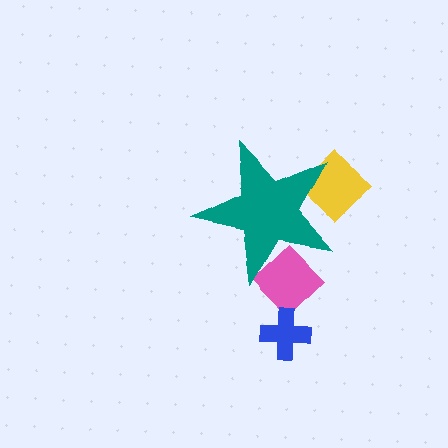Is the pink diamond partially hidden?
Yes, the pink diamond is partially hidden behind the teal star.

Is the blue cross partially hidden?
No, the blue cross is fully visible.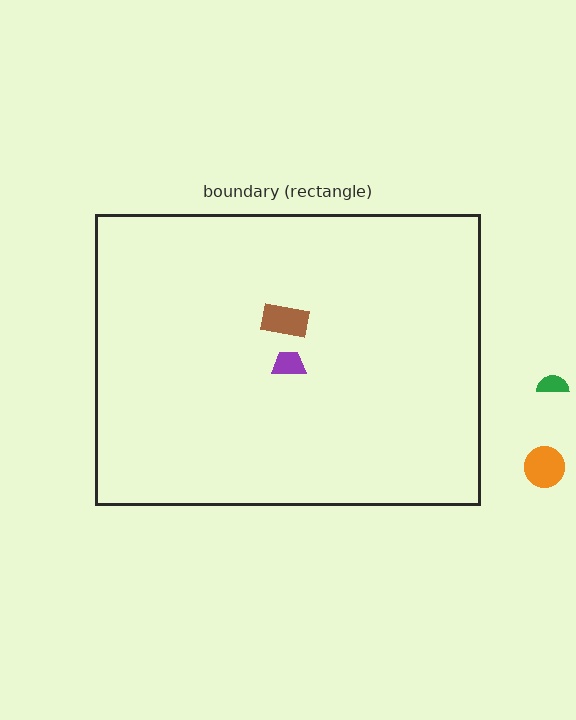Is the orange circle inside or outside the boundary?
Outside.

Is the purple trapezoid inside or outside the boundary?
Inside.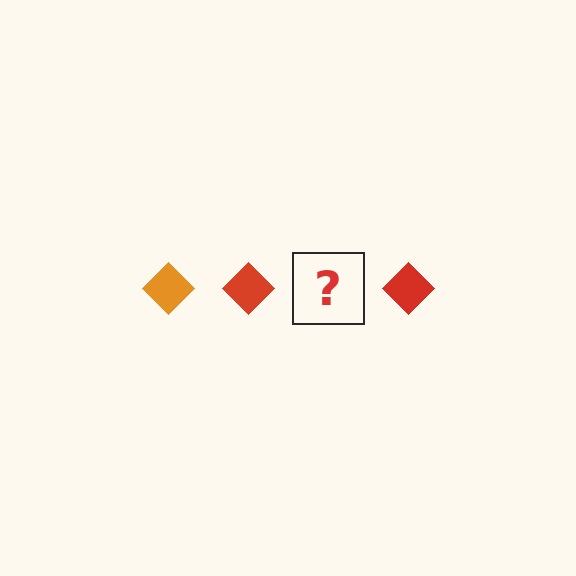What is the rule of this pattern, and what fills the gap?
The rule is that the pattern cycles through orange, red diamonds. The gap should be filled with an orange diamond.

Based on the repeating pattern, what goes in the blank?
The blank should be an orange diamond.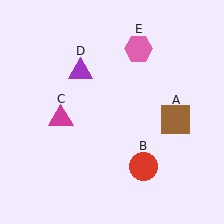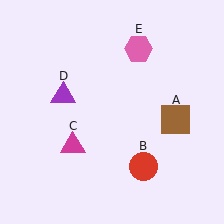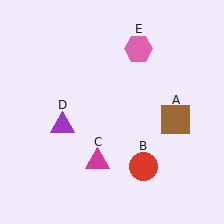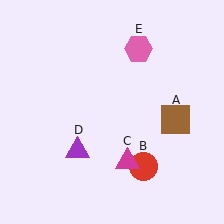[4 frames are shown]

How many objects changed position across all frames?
2 objects changed position: magenta triangle (object C), purple triangle (object D).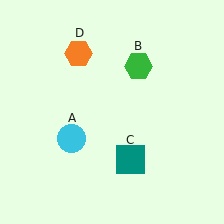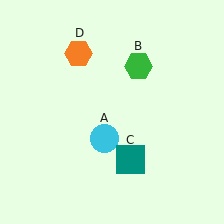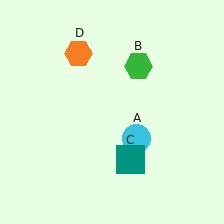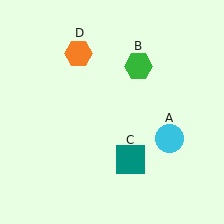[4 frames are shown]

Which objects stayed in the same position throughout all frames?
Green hexagon (object B) and teal square (object C) and orange hexagon (object D) remained stationary.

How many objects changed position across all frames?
1 object changed position: cyan circle (object A).